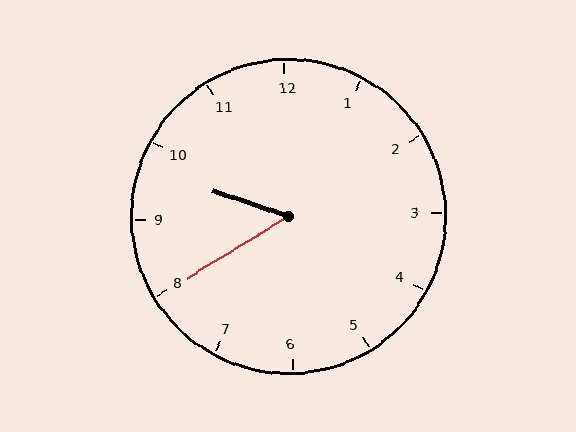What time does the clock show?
9:40.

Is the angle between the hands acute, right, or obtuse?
It is acute.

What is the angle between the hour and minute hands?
Approximately 50 degrees.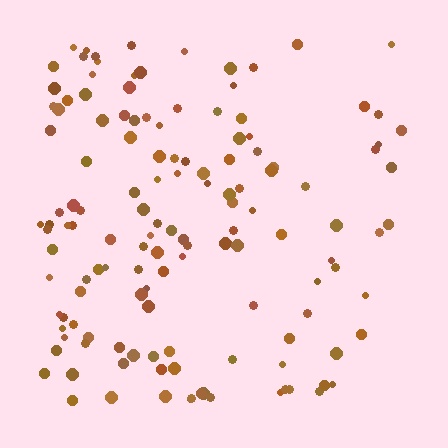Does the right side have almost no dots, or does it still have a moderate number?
Still a moderate number, just noticeably fewer than the left.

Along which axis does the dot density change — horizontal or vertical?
Horizontal.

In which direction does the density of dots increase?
From right to left, with the left side densest.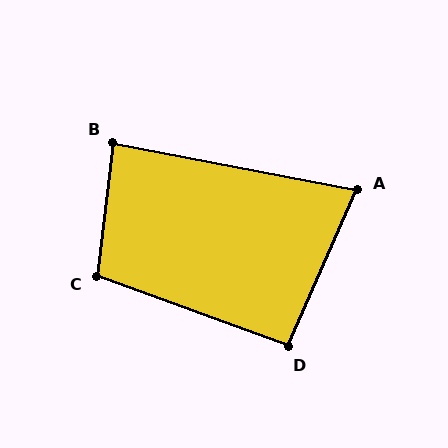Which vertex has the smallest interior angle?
A, at approximately 77 degrees.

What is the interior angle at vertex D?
Approximately 94 degrees (approximately right).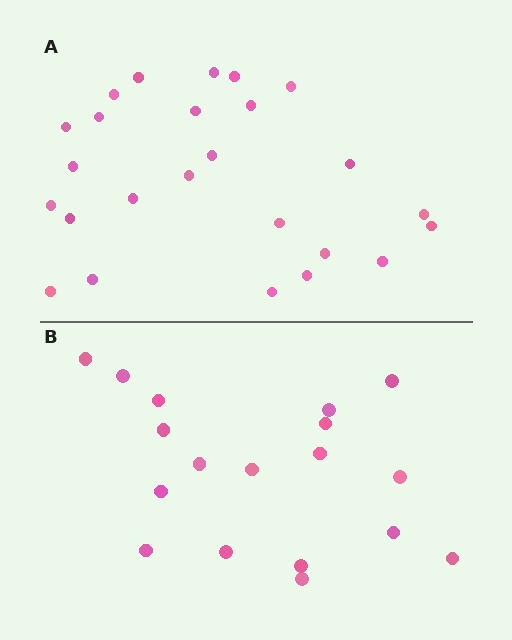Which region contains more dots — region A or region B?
Region A (the top region) has more dots.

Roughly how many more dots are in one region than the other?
Region A has roughly 8 or so more dots than region B.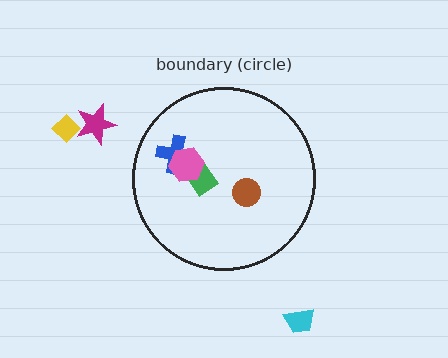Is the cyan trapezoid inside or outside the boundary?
Outside.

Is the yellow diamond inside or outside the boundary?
Outside.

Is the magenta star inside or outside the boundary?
Outside.